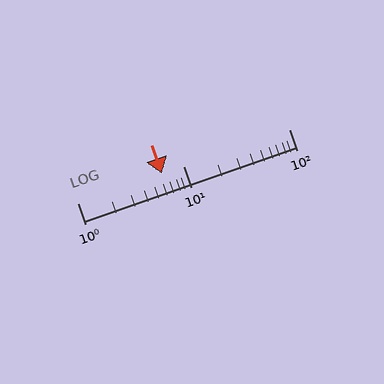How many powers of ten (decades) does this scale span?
The scale spans 2 decades, from 1 to 100.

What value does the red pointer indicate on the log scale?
The pointer indicates approximately 6.3.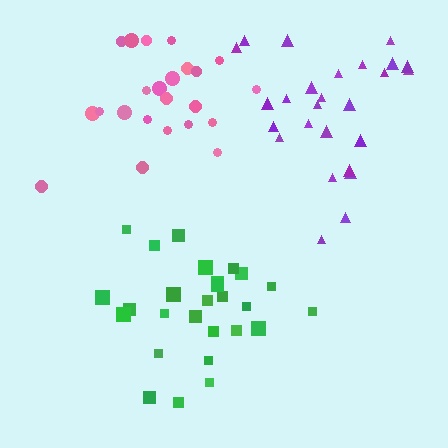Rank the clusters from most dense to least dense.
pink, green, purple.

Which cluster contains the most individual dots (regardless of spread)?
Green (27).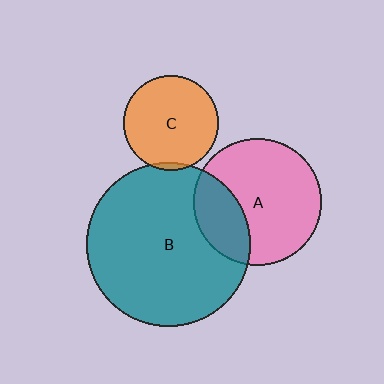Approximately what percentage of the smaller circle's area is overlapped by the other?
Approximately 25%.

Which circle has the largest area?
Circle B (teal).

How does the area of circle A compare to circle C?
Approximately 1.8 times.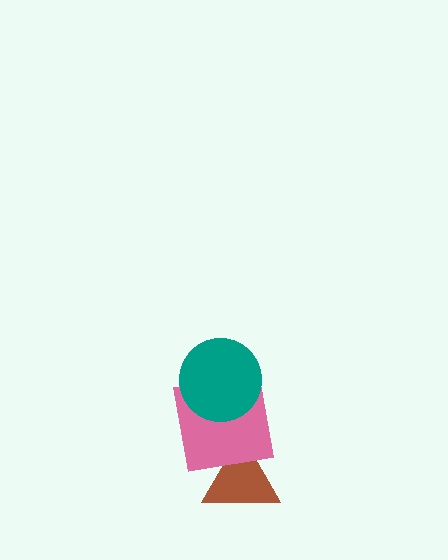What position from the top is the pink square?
The pink square is 2nd from the top.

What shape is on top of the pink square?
The teal circle is on top of the pink square.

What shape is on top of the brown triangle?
The pink square is on top of the brown triangle.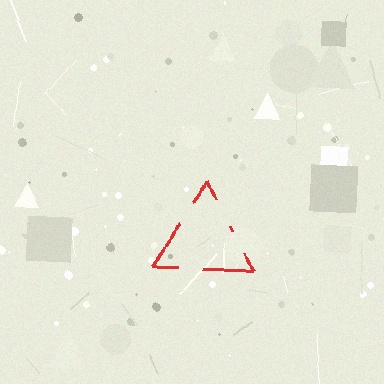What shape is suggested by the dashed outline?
The dashed outline suggests a triangle.